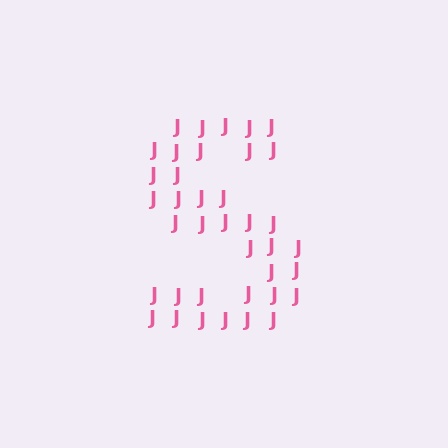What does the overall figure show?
The overall figure shows the letter S.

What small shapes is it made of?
It is made of small letter J's.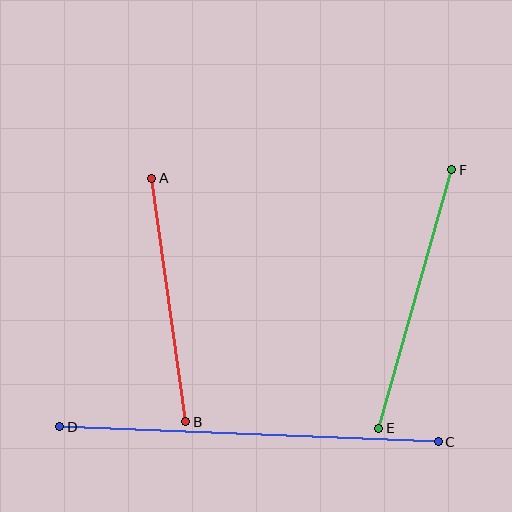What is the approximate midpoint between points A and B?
The midpoint is at approximately (169, 300) pixels.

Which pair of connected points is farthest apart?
Points C and D are farthest apart.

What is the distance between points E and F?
The distance is approximately 268 pixels.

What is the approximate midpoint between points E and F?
The midpoint is at approximately (415, 299) pixels.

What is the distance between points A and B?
The distance is approximately 246 pixels.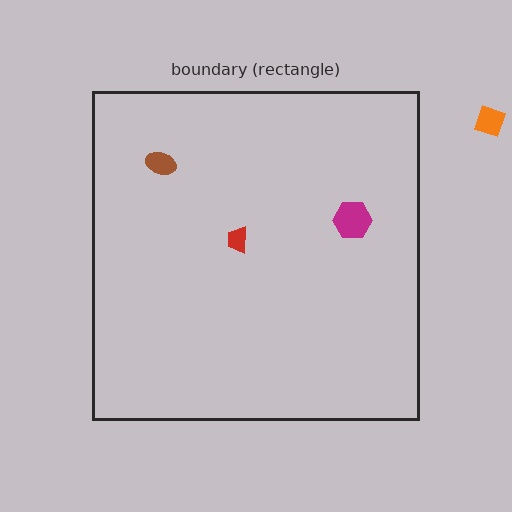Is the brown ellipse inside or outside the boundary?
Inside.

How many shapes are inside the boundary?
3 inside, 1 outside.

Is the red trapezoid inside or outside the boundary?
Inside.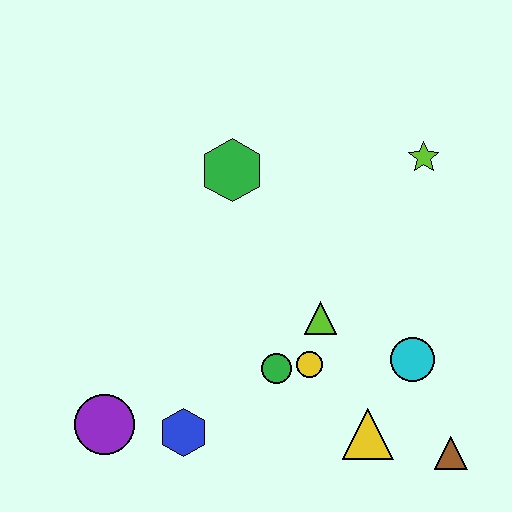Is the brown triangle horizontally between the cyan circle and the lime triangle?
No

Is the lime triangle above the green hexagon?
No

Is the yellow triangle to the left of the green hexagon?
No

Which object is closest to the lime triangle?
The yellow circle is closest to the lime triangle.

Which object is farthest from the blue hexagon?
The lime star is farthest from the blue hexagon.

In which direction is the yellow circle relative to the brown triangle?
The yellow circle is to the left of the brown triangle.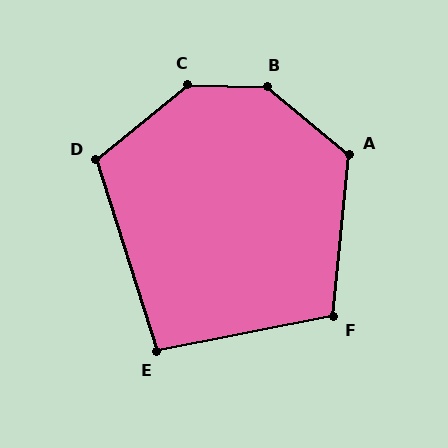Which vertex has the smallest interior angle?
E, at approximately 97 degrees.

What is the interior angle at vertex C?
Approximately 139 degrees (obtuse).